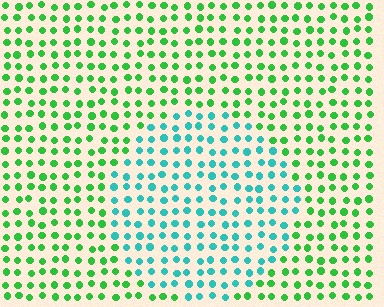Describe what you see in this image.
The image is filled with small green elements in a uniform arrangement. A circle-shaped region is visible where the elements are tinted to a slightly different hue, forming a subtle color boundary.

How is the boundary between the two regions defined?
The boundary is defined purely by a slight shift in hue (about 50 degrees). Spacing, size, and orientation are identical on both sides.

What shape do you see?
I see a circle.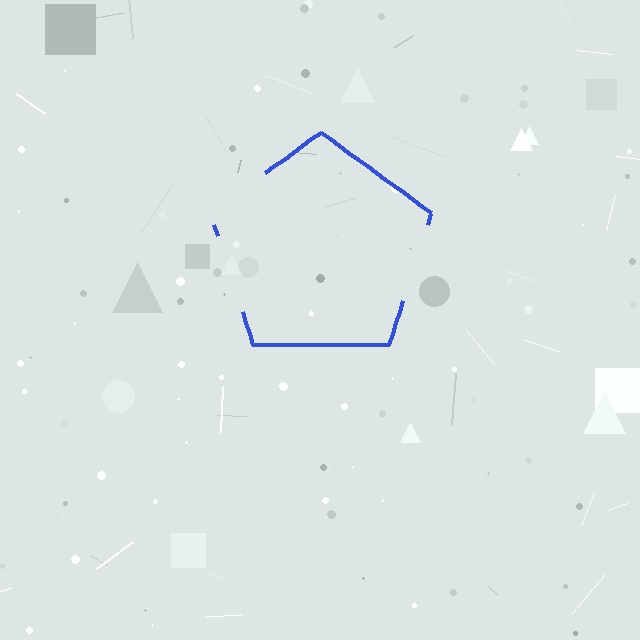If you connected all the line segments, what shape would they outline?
They would outline a pentagon.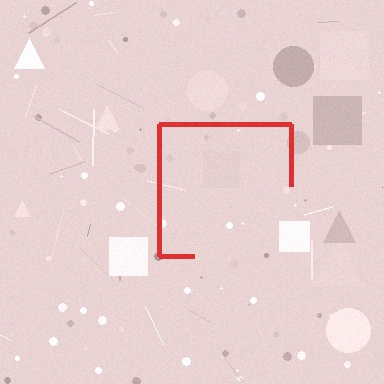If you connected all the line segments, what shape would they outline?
They would outline a square.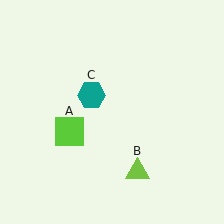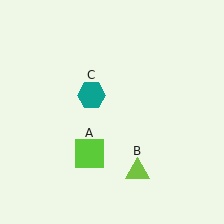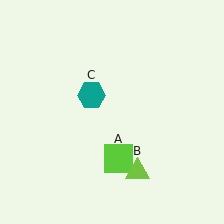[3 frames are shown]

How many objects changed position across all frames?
1 object changed position: lime square (object A).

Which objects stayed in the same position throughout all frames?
Lime triangle (object B) and teal hexagon (object C) remained stationary.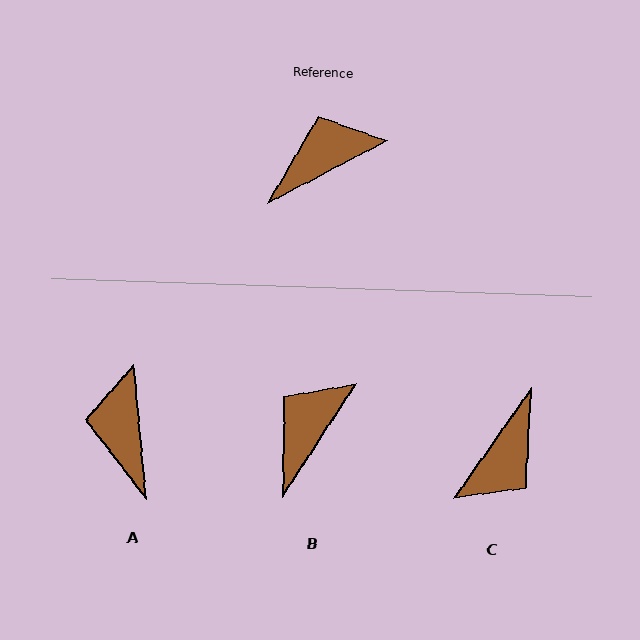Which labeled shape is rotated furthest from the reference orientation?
C, about 153 degrees away.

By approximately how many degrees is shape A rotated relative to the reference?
Approximately 68 degrees counter-clockwise.